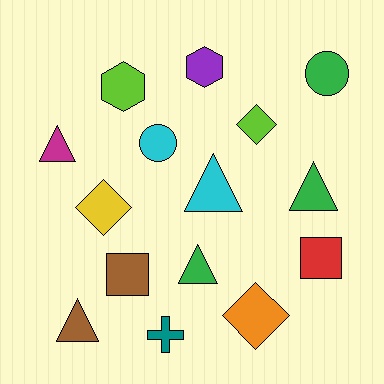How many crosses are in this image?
There is 1 cross.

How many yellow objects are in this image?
There is 1 yellow object.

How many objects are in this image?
There are 15 objects.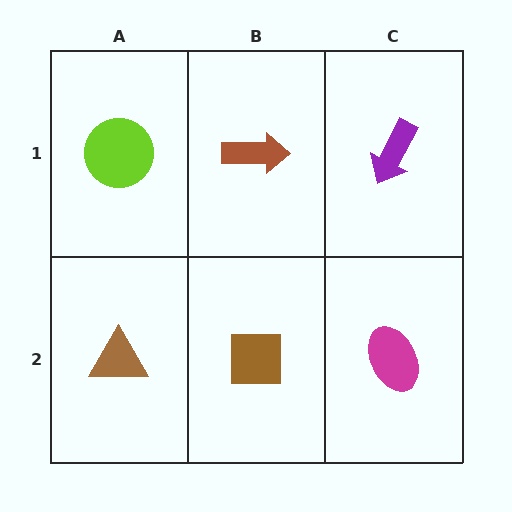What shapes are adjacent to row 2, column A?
A lime circle (row 1, column A), a brown square (row 2, column B).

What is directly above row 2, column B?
A brown arrow.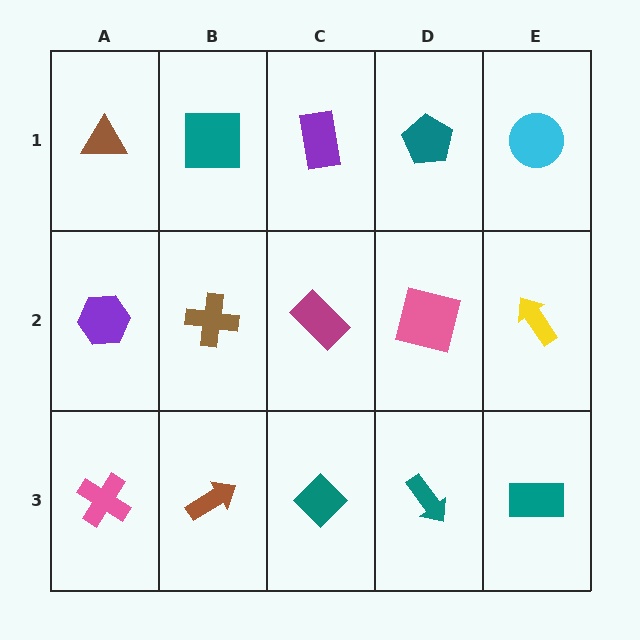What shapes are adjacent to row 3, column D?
A pink square (row 2, column D), a teal diamond (row 3, column C), a teal rectangle (row 3, column E).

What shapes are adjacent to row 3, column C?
A magenta rectangle (row 2, column C), a brown arrow (row 3, column B), a teal arrow (row 3, column D).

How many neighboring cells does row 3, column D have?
3.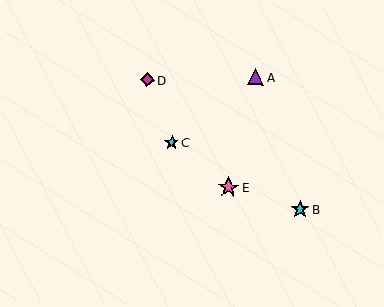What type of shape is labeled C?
Shape C is a cyan star.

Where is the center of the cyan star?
The center of the cyan star is at (172, 143).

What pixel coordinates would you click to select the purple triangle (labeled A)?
Click at (256, 77) to select the purple triangle A.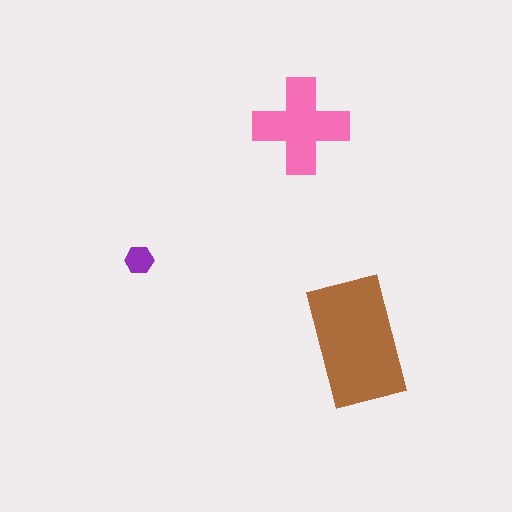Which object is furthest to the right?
The brown rectangle is rightmost.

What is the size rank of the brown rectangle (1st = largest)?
1st.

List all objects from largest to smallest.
The brown rectangle, the pink cross, the purple hexagon.